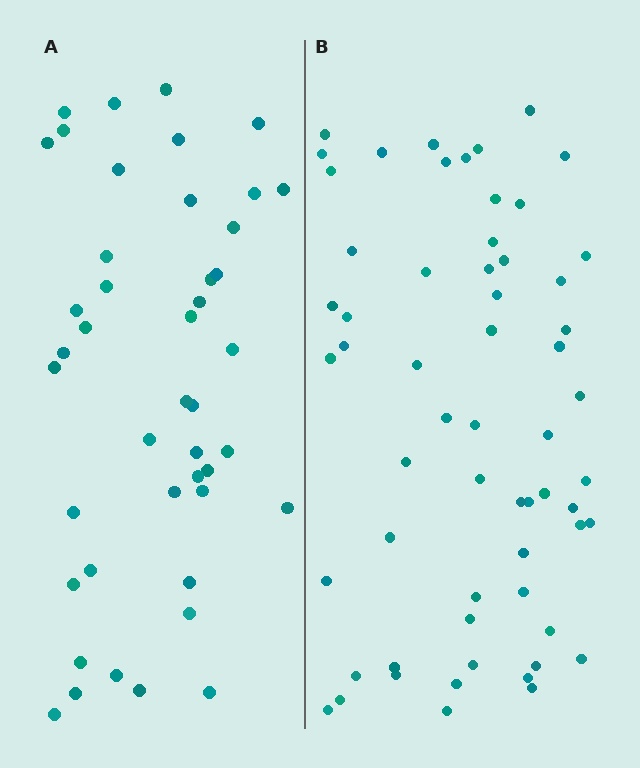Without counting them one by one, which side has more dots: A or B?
Region B (the right region) has more dots.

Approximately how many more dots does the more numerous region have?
Region B has approximately 15 more dots than region A.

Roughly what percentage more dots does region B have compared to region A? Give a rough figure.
About 35% more.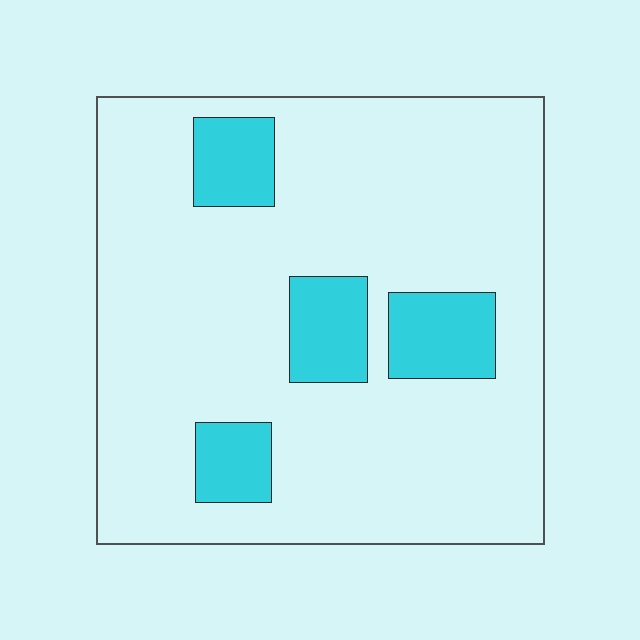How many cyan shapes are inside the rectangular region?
4.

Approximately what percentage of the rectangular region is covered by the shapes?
Approximately 15%.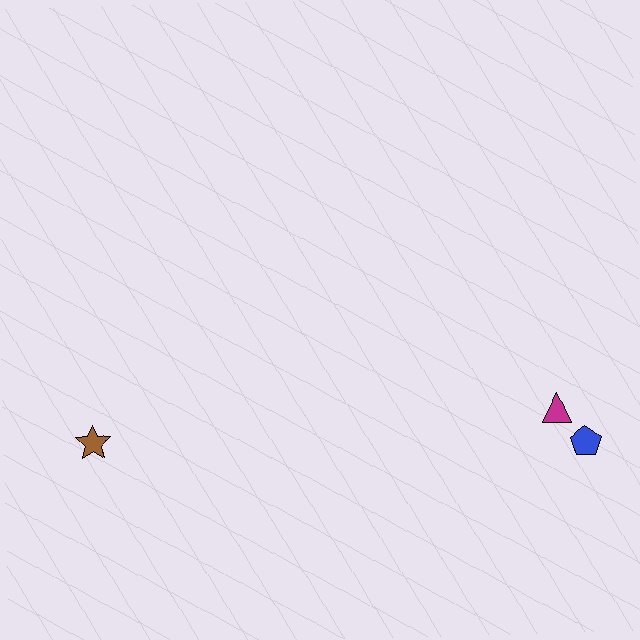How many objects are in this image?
There are 3 objects.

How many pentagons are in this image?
There is 1 pentagon.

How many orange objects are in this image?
There are no orange objects.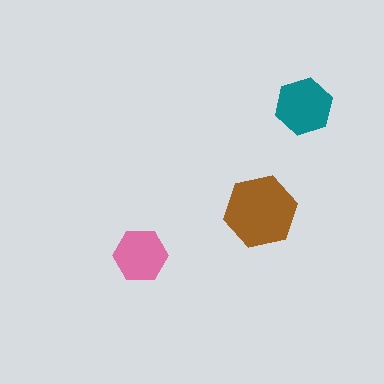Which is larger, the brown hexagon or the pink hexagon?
The brown one.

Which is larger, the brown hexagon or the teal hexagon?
The brown one.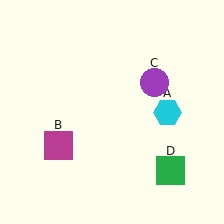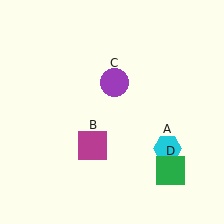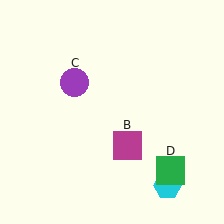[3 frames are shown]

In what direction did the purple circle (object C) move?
The purple circle (object C) moved left.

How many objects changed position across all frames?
3 objects changed position: cyan hexagon (object A), magenta square (object B), purple circle (object C).